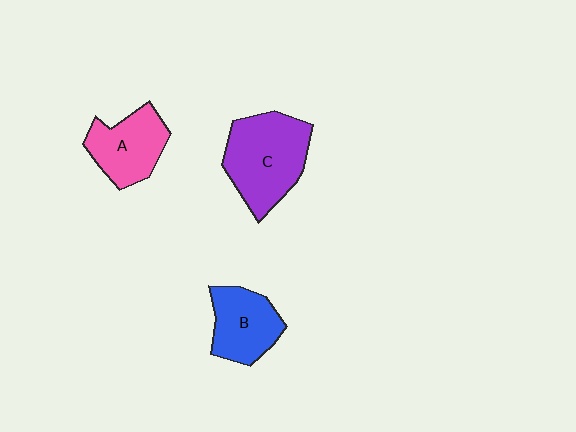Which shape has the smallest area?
Shape B (blue).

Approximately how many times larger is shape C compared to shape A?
Approximately 1.4 times.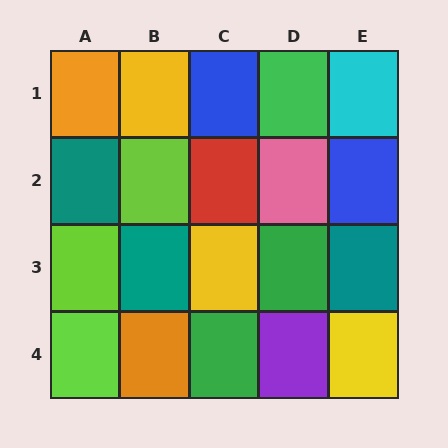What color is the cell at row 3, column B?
Teal.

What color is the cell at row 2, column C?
Red.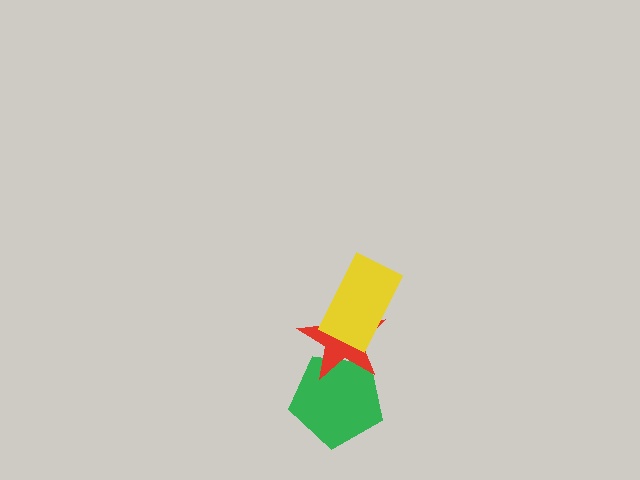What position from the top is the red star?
The red star is 2nd from the top.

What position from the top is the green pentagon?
The green pentagon is 3rd from the top.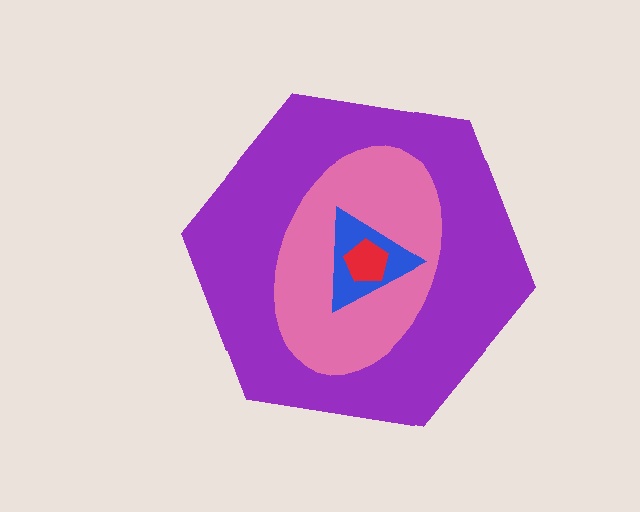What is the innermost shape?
The red pentagon.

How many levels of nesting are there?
4.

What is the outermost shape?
The purple hexagon.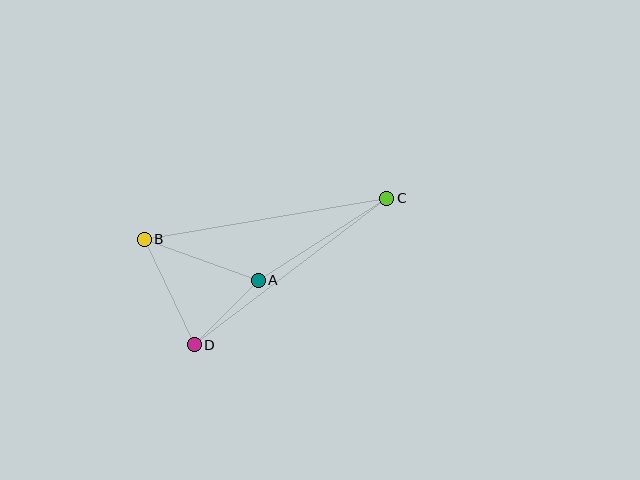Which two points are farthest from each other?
Points B and C are farthest from each other.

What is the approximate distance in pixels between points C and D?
The distance between C and D is approximately 242 pixels.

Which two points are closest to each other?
Points A and D are closest to each other.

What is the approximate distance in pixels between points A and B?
The distance between A and B is approximately 121 pixels.